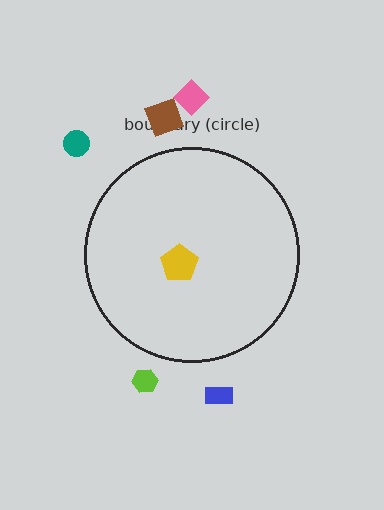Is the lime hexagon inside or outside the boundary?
Outside.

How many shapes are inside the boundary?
1 inside, 5 outside.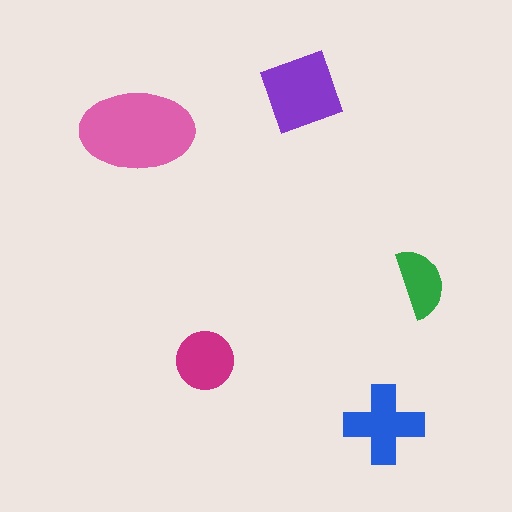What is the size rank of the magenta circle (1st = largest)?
4th.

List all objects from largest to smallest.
The pink ellipse, the purple diamond, the blue cross, the magenta circle, the green semicircle.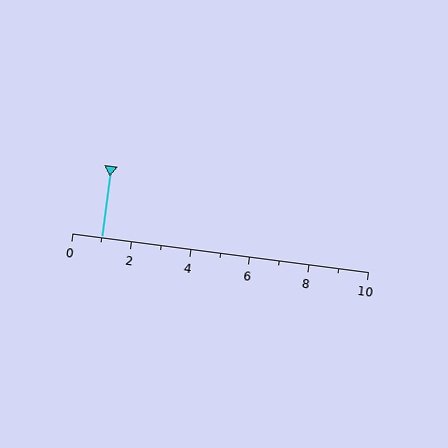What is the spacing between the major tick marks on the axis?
The major ticks are spaced 2 apart.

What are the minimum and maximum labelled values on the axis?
The axis runs from 0 to 10.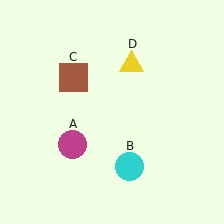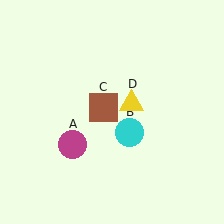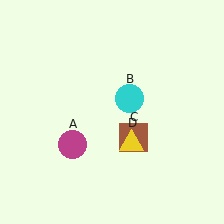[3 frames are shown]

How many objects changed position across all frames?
3 objects changed position: cyan circle (object B), brown square (object C), yellow triangle (object D).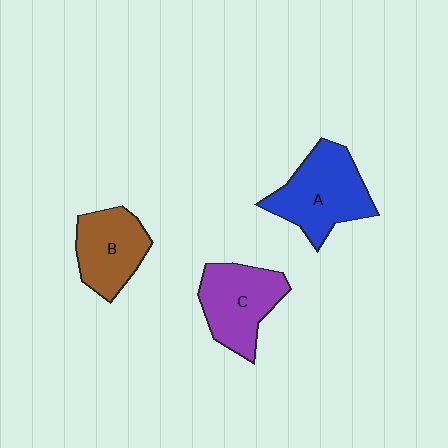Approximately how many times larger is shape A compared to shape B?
Approximately 1.3 times.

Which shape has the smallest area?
Shape B (brown).